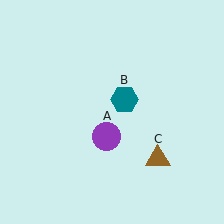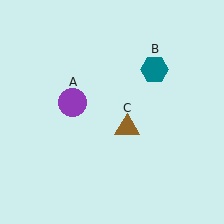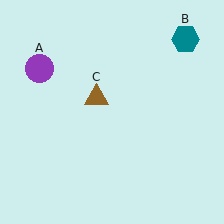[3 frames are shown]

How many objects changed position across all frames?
3 objects changed position: purple circle (object A), teal hexagon (object B), brown triangle (object C).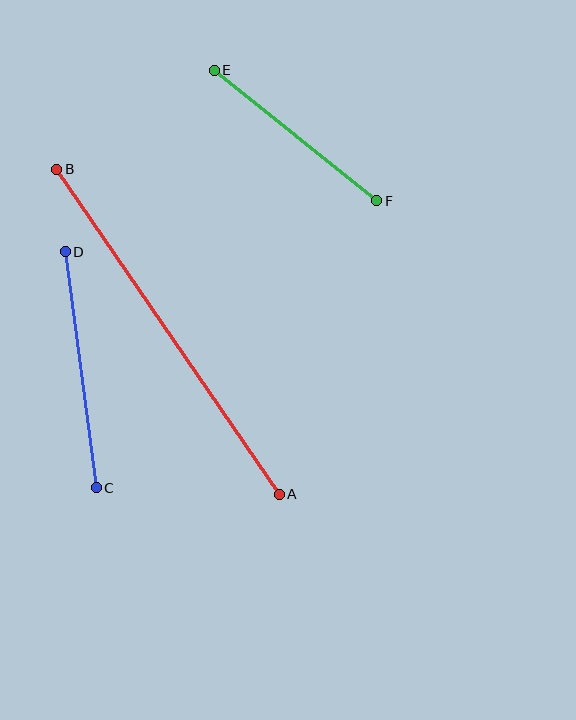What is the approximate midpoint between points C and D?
The midpoint is at approximately (81, 370) pixels.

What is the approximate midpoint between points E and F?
The midpoint is at approximately (295, 136) pixels.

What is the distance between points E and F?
The distance is approximately 208 pixels.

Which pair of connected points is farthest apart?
Points A and B are farthest apart.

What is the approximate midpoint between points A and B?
The midpoint is at approximately (168, 332) pixels.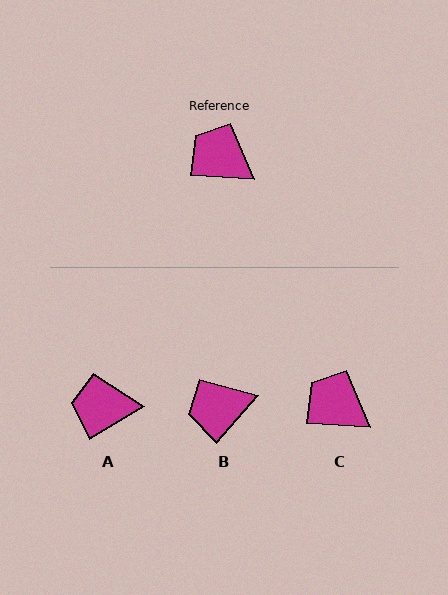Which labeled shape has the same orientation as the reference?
C.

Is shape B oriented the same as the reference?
No, it is off by about 53 degrees.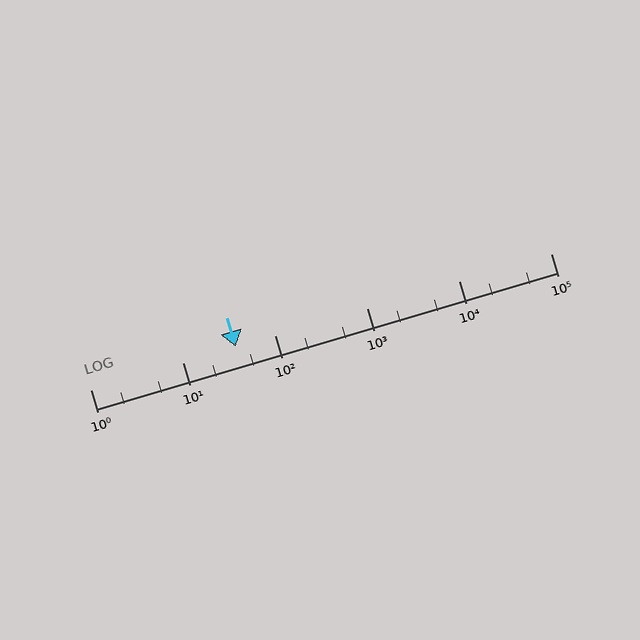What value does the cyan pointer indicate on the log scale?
The pointer indicates approximately 38.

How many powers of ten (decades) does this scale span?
The scale spans 5 decades, from 1 to 100000.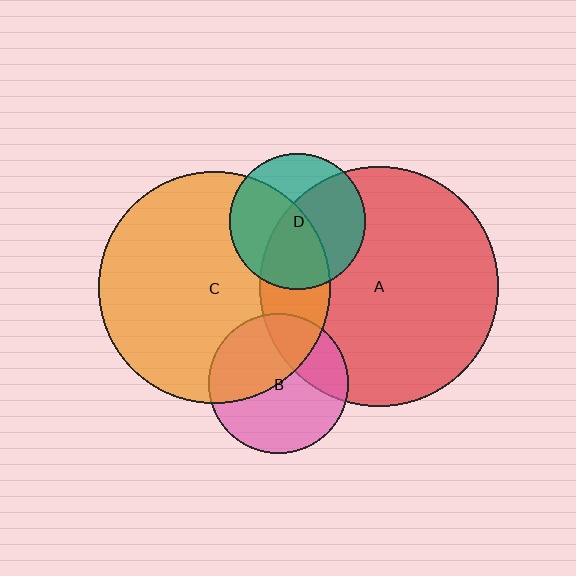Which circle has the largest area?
Circle A (red).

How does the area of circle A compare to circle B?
Approximately 2.9 times.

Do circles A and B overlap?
Yes.